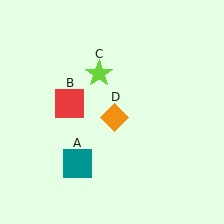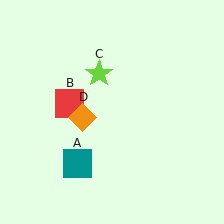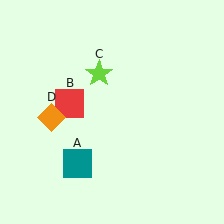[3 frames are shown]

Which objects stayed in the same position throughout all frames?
Teal square (object A) and red square (object B) and lime star (object C) remained stationary.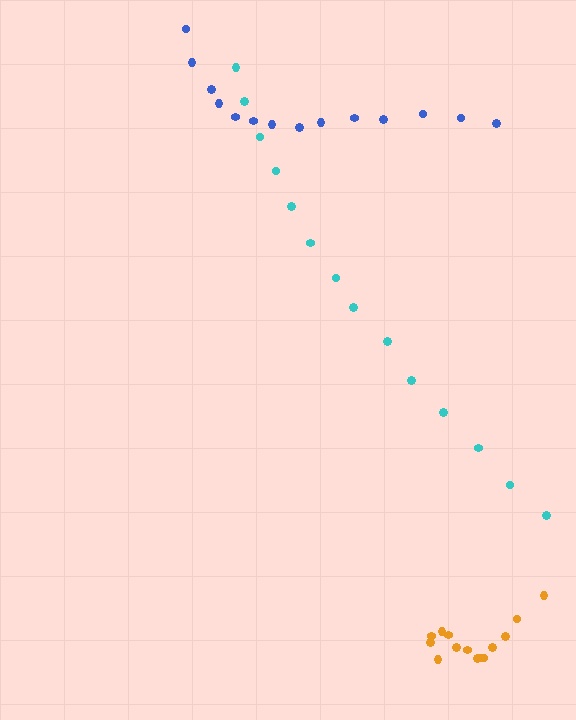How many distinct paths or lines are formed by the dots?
There are 3 distinct paths.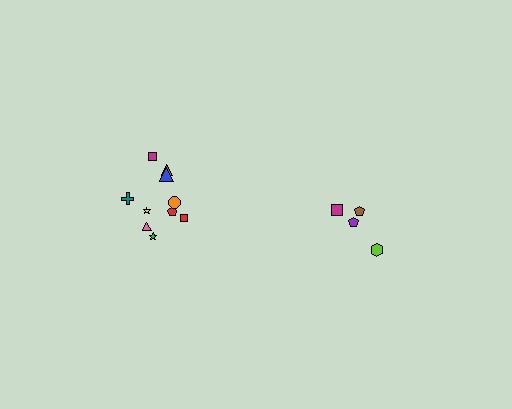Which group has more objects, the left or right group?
The left group.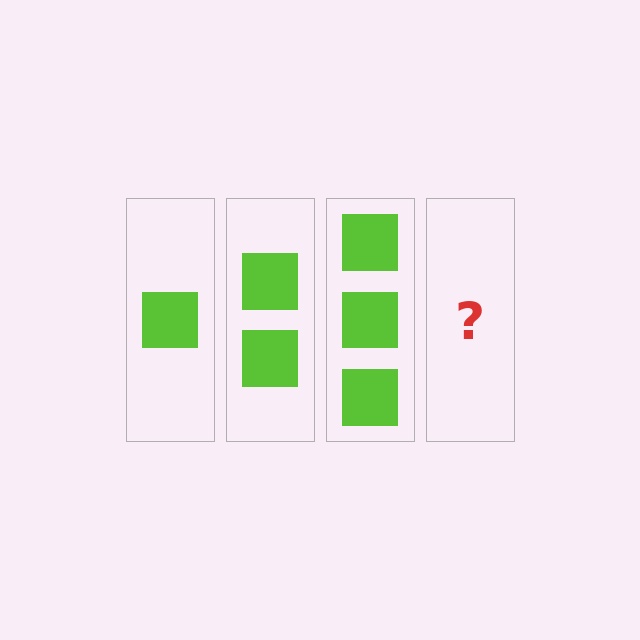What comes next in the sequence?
The next element should be 4 squares.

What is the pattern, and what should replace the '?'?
The pattern is that each step adds one more square. The '?' should be 4 squares.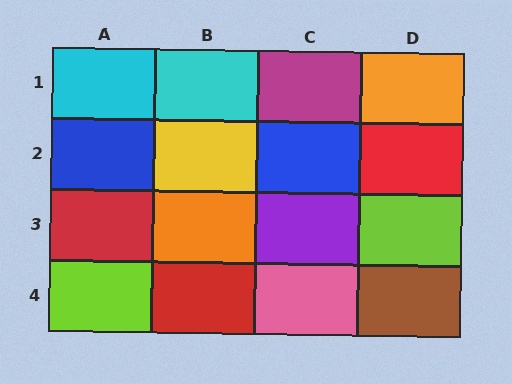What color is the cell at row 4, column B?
Red.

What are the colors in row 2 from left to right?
Blue, yellow, blue, red.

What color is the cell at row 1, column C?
Magenta.